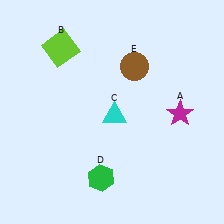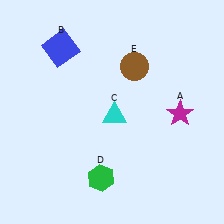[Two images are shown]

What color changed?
The square (B) changed from lime in Image 1 to blue in Image 2.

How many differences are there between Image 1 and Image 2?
There is 1 difference between the two images.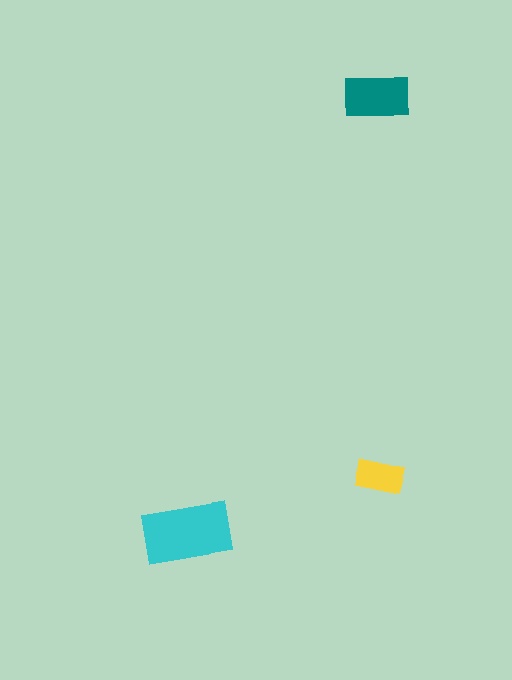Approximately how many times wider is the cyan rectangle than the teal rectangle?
About 1.5 times wider.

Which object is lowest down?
The cyan rectangle is bottommost.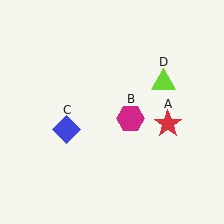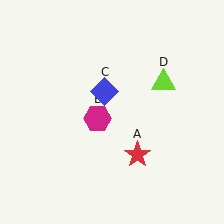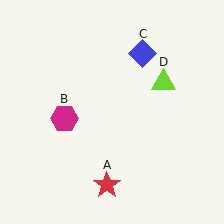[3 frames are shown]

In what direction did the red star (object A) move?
The red star (object A) moved down and to the left.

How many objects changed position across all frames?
3 objects changed position: red star (object A), magenta hexagon (object B), blue diamond (object C).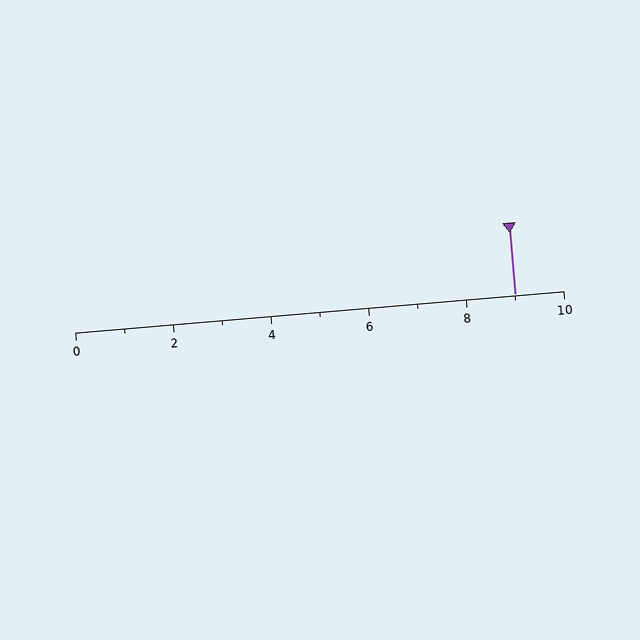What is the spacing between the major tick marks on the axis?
The major ticks are spaced 2 apart.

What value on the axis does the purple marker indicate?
The marker indicates approximately 9.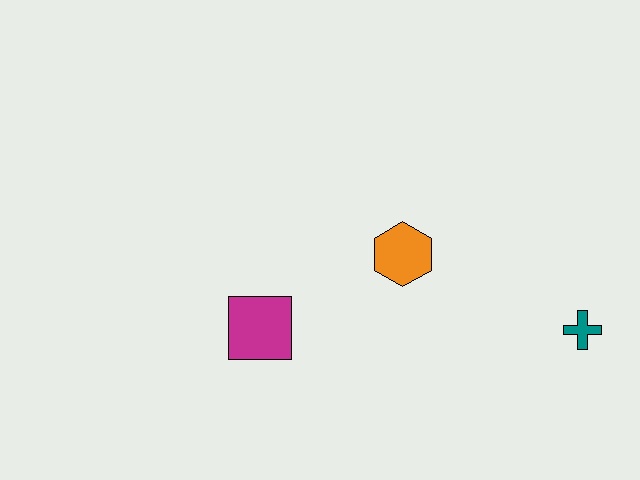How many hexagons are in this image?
There is 1 hexagon.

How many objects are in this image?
There are 3 objects.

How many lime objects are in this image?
There are no lime objects.